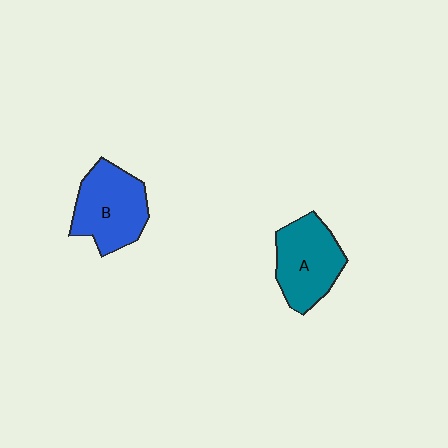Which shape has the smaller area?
Shape A (teal).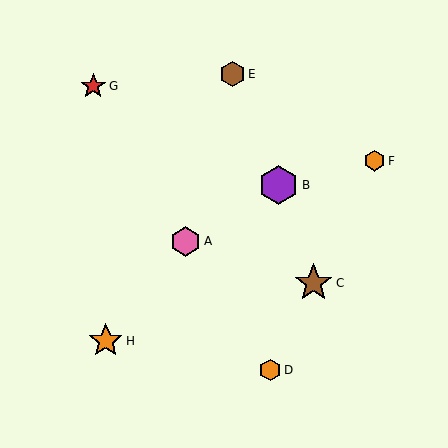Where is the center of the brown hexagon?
The center of the brown hexagon is at (232, 74).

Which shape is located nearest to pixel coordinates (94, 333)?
The orange star (labeled H) at (106, 341) is nearest to that location.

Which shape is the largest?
The purple hexagon (labeled B) is the largest.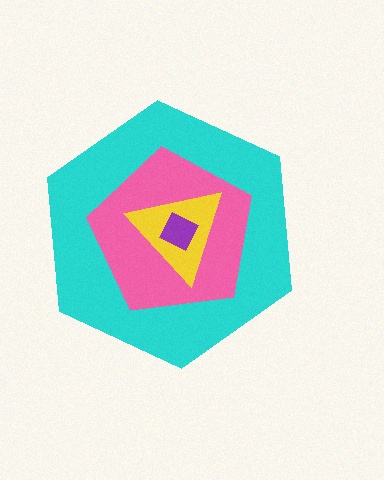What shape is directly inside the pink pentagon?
The yellow triangle.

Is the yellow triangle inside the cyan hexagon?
Yes.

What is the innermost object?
The purple square.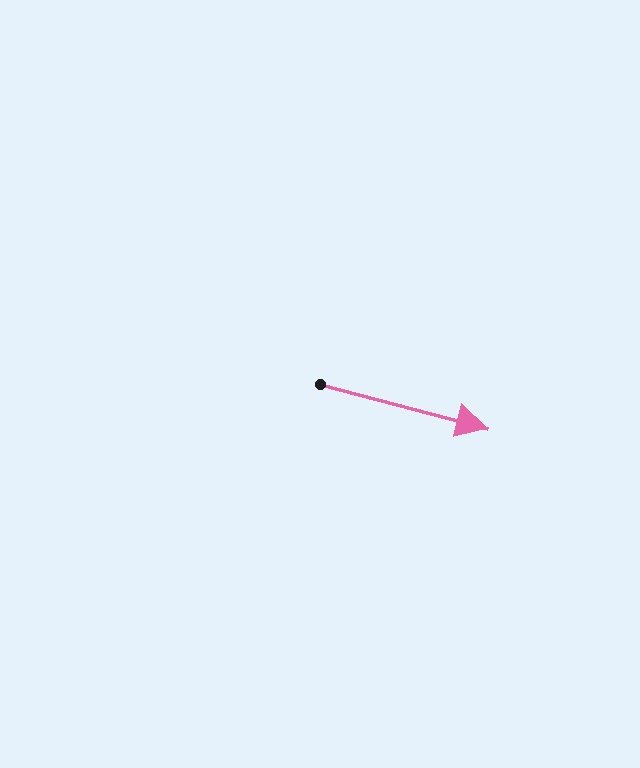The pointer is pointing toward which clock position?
Roughly 3 o'clock.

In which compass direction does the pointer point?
East.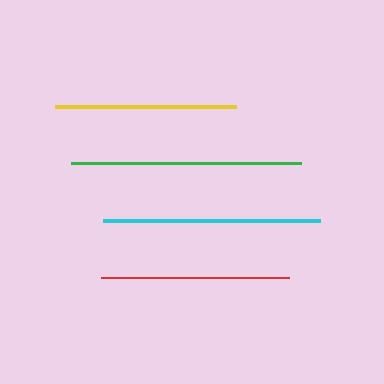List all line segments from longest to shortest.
From longest to shortest: green, cyan, red, yellow.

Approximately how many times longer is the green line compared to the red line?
The green line is approximately 1.2 times the length of the red line.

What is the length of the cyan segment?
The cyan segment is approximately 217 pixels long.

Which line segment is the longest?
The green line is the longest at approximately 231 pixels.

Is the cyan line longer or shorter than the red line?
The cyan line is longer than the red line.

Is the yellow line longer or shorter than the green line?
The green line is longer than the yellow line.